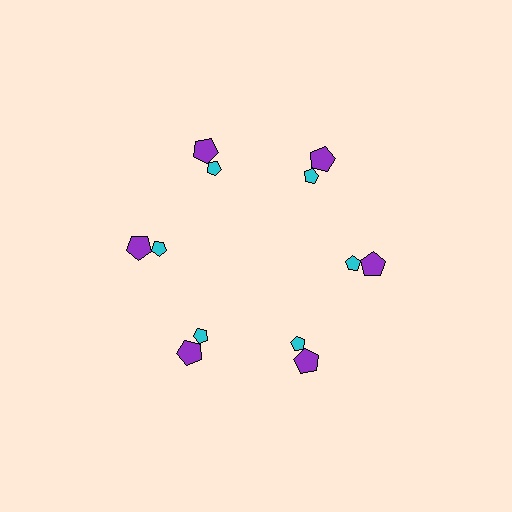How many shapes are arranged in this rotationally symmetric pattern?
There are 12 shapes, arranged in 6 groups of 2.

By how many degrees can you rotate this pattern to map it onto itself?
The pattern maps onto itself every 60 degrees of rotation.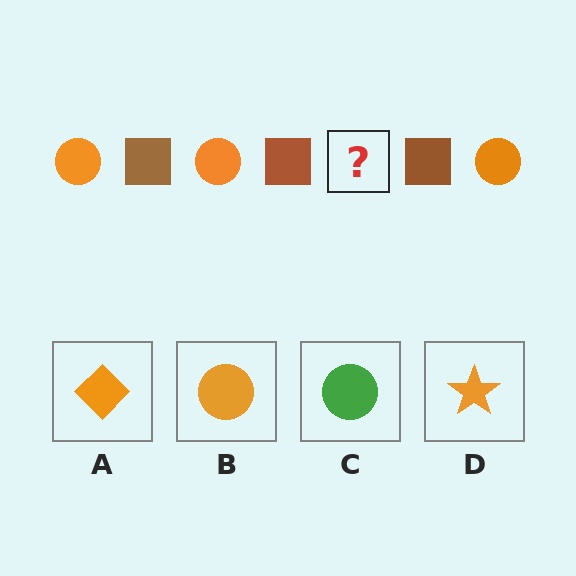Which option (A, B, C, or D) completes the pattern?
B.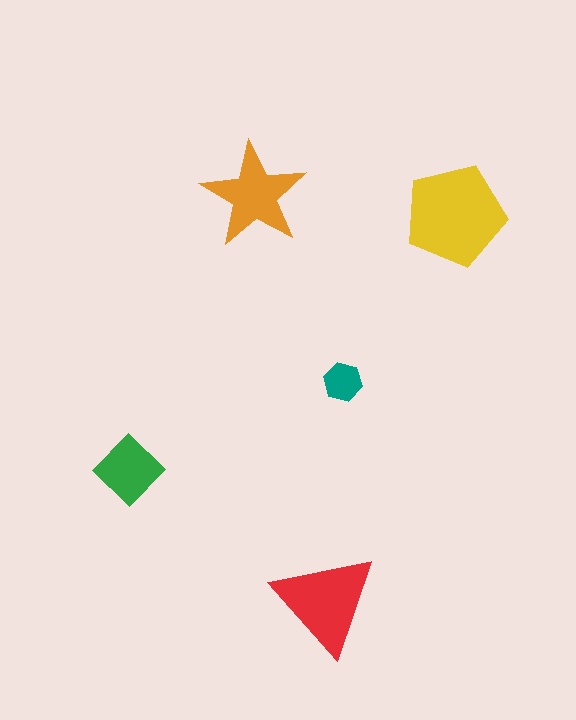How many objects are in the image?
There are 5 objects in the image.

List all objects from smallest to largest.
The teal hexagon, the green diamond, the orange star, the red triangle, the yellow pentagon.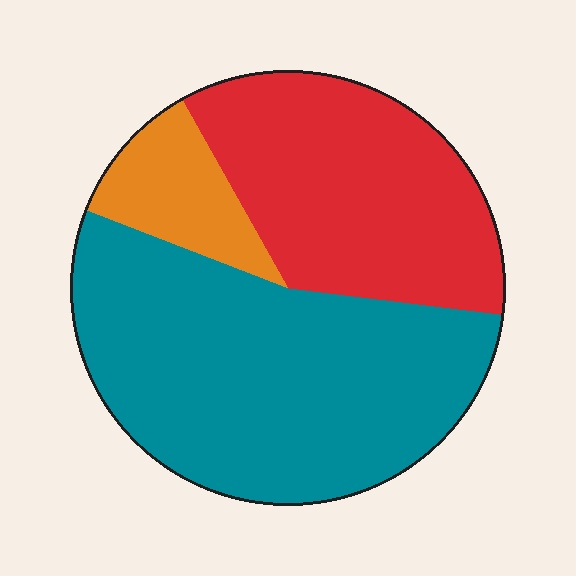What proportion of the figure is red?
Red covers about 35% of the figure.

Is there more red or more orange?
Red.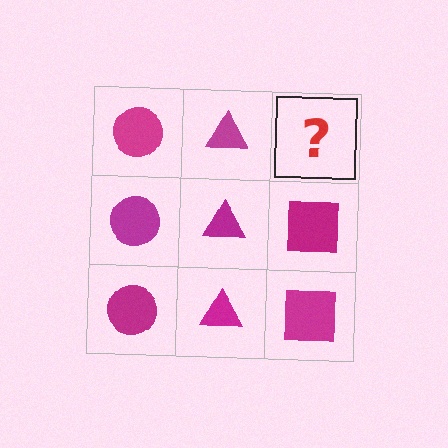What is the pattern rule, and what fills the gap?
The rule is that each column has a consistent shape. The gap should be filled with a magenta square.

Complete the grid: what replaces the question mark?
The question mark should be replaced with a magenta square.